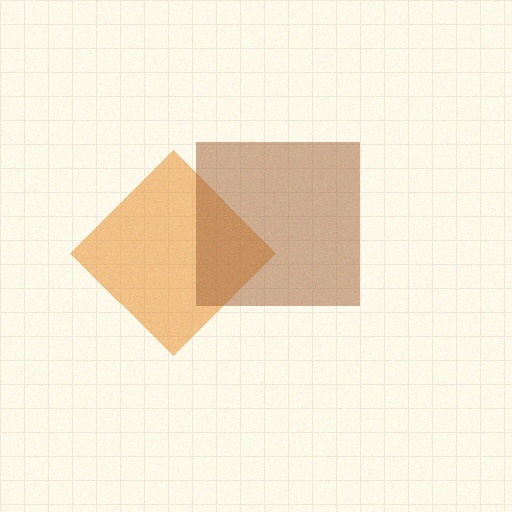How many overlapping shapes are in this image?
There are 2 overlapping shapes in the image.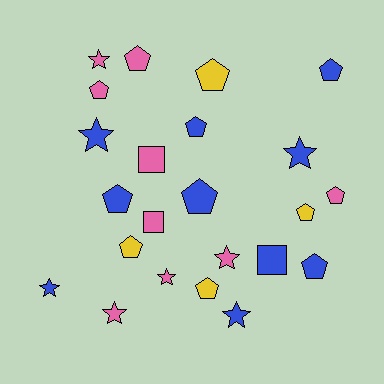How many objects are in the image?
There are 23 objects.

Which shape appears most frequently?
Pentagon, with 12 objects.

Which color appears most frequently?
Blue, with 10 objects.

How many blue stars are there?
There are 4 blue stars.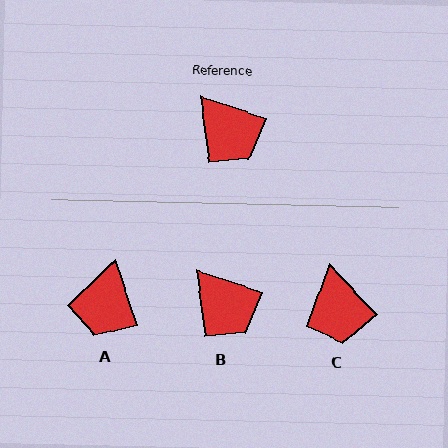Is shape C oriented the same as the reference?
No, it is off by about 29 degrees.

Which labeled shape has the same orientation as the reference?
B.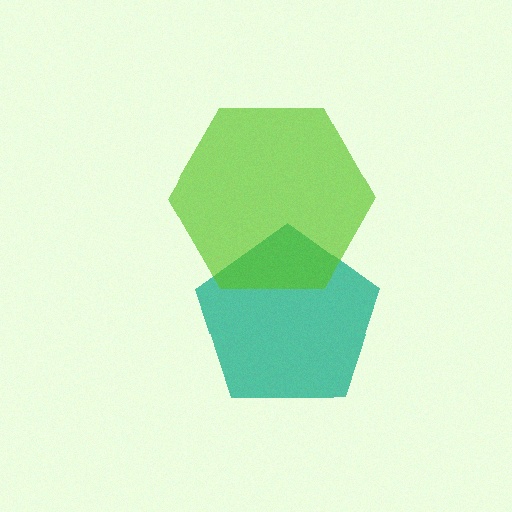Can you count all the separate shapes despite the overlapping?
Yes, there are 2 separate shapes.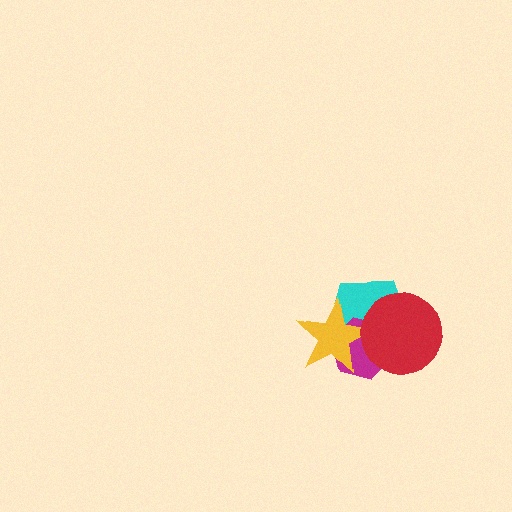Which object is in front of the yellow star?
The red circle is in front of the yellow star.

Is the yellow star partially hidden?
Yes, it is partially covered by another shape.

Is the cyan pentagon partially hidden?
Yes, it is partially covered by another shape.